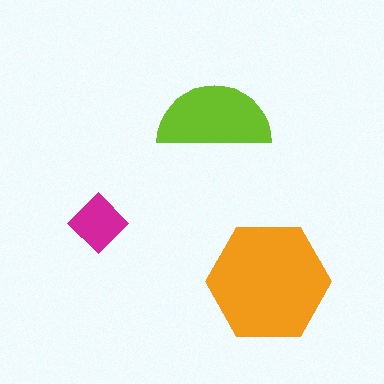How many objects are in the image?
There are 3 objects in the image.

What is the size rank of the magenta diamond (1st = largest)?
3rd.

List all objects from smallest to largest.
The magenta diamond, the lime semicircle, the orange hexagon.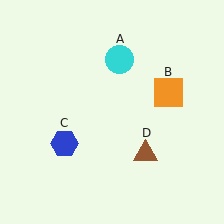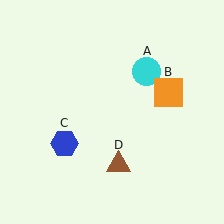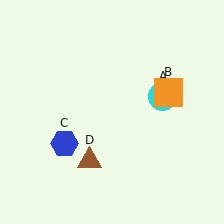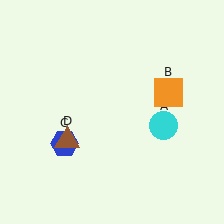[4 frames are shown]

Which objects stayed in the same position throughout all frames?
Orange square (object B) and blue hexagon (object C) remained stationary.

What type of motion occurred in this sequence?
The cyan circle (object A), brown triangle (object D) rotated clockwise around the center of the scene.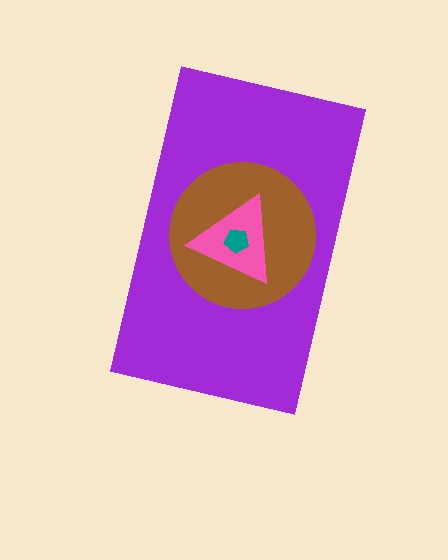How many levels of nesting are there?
4.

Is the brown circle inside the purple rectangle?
Yes.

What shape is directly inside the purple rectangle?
The brown circle.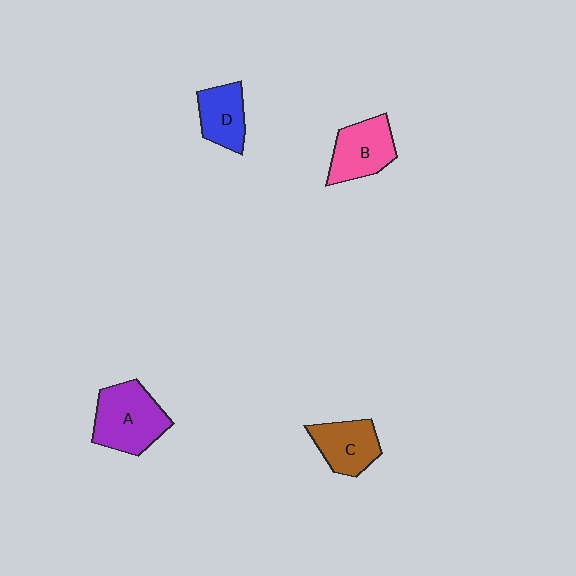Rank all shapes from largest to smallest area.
From largest to smallest: A (purple), B (pink), C (brown), D (blue).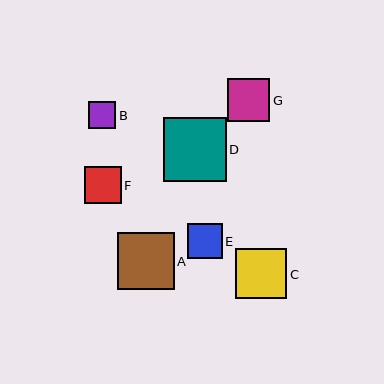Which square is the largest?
Square D is the largest with a size of approximately 63 pixels.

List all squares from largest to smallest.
From largest to smallest: D, A, C, G, F, E, B.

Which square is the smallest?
Square B is the smallest with a size of approximately 27 pixels.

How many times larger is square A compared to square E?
Square A is approximately 1.6 times the size of square E.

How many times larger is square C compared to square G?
Square C is approximately 1.2 times the size of square G.